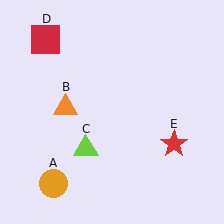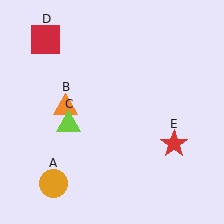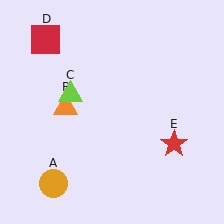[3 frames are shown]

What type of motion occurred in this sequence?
The lime triangle (object C) rotated clockwise around the center of the scene.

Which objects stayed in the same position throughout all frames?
Orange circle (object A) and orange triangle (object B) and red square (object D) and red star (object E) remained stationary.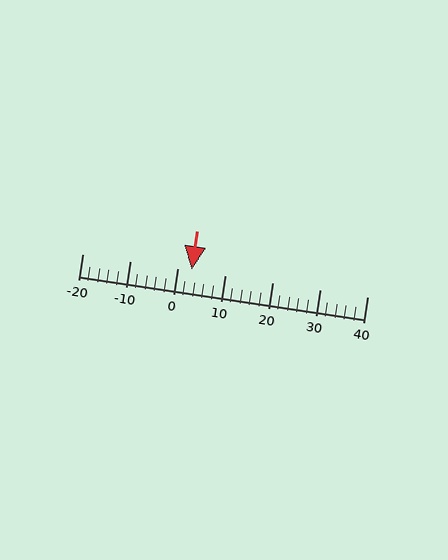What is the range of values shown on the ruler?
The ruler shows values from -20 to 40.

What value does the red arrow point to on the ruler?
The red arrow points to approximately 3.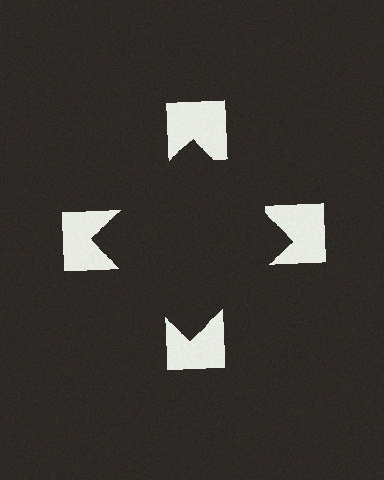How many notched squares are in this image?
There are 4 — one at each vertex of the illusory square.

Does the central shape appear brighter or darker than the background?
It typically appears slightly darker than the background, even though no actual brightness change is drawn.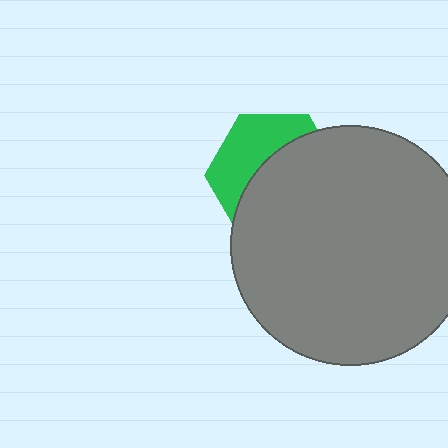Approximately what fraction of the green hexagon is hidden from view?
Roughly 60% of the green hexagon is hidden behind the gray circle.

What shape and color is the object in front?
The object in front is a gray circle.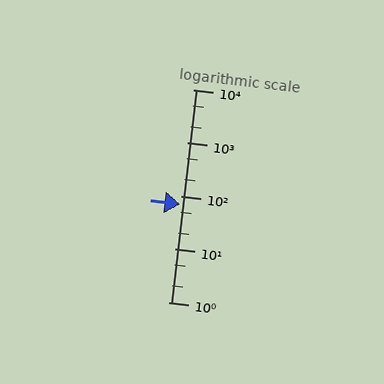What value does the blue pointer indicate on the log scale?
The pointer indicates approximately 70.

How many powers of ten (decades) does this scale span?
The scale spans 4 decades, from 1 to 10000.